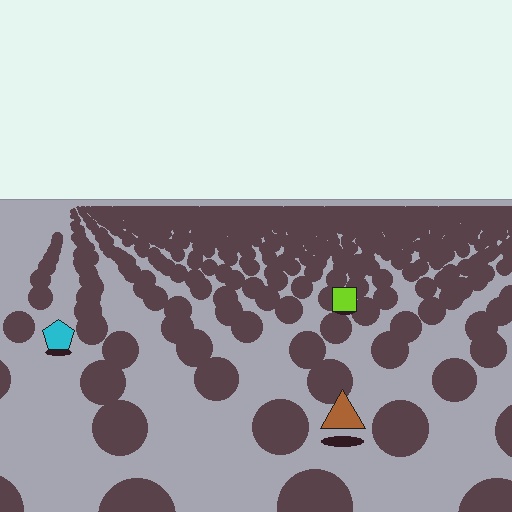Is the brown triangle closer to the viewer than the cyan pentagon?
Yes. The brown triangle is closer — you can tell from the texture gradient: the ground texture is coarser near it.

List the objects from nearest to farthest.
From nearest to farthest: the brown triangle, the cyan pentagon, the lime square.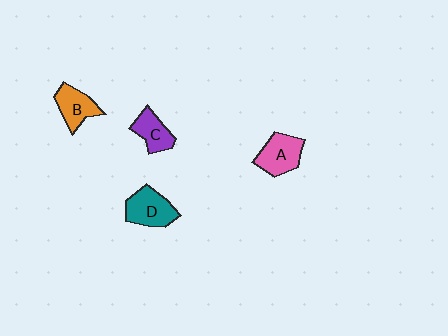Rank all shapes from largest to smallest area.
From largest to smallest: D (teal), A (pink), B (orange), C (purple).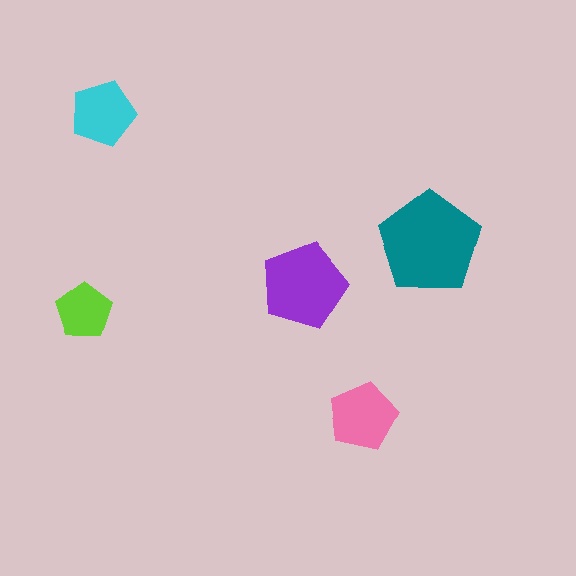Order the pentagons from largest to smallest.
the teal one, the purple one, the pink one, the cyan one, the lime one.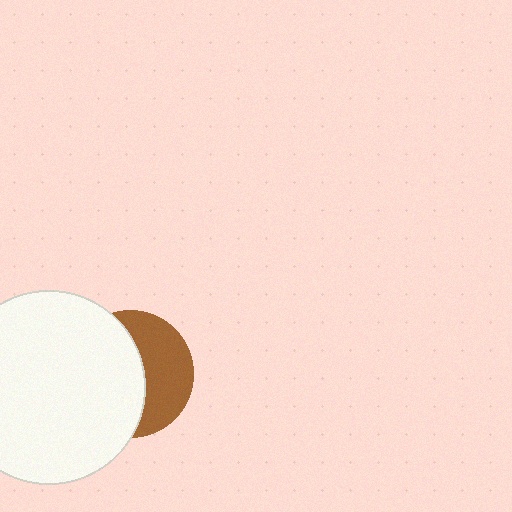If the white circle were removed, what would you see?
You would see the complete brown circle.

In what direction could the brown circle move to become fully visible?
The brown circle could move right. That would shift it out from behind the white circle entirely.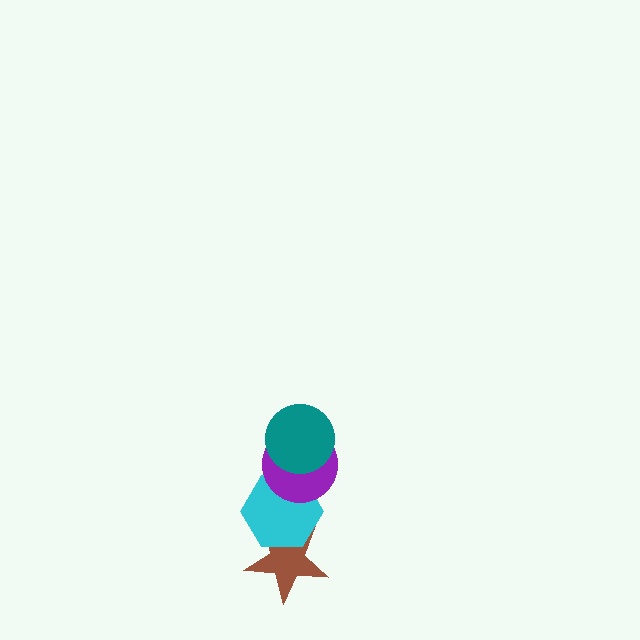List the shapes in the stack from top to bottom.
From top to bottom: the teal circle, the purple circle, the cyan hexagon, the brown star.